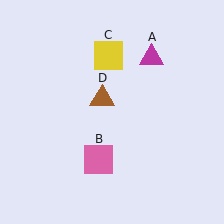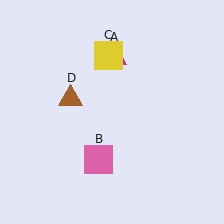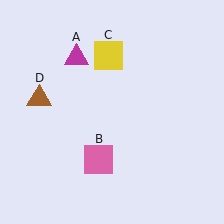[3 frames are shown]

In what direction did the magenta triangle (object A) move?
The magenta triangle (object A) moved left.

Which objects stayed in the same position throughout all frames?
Pink square (object B) and yellow square (object C) remained stationary.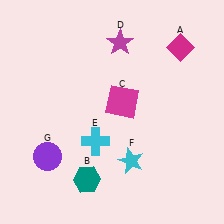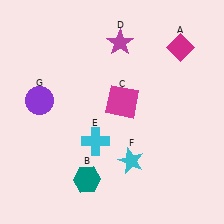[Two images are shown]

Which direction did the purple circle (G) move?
The purple circle (G) moved up.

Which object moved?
The purple circle (G) moved up.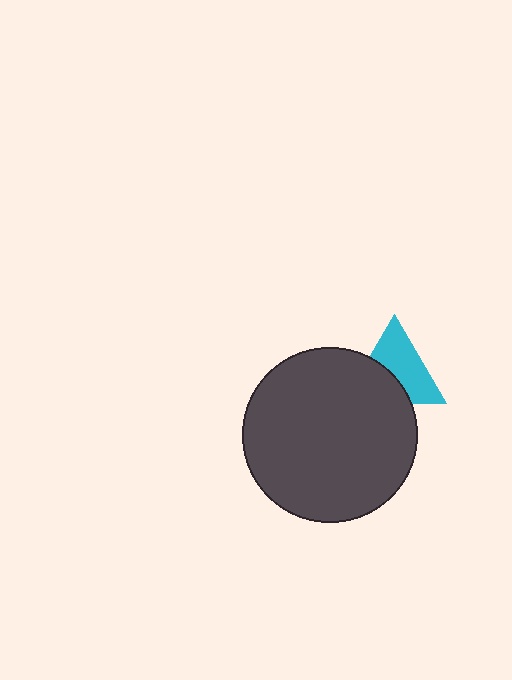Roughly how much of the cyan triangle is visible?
About half of it is visible (roughly 60%).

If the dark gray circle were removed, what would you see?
You would see the complete cyan triangle.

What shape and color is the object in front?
The object in front is a dark gray circle.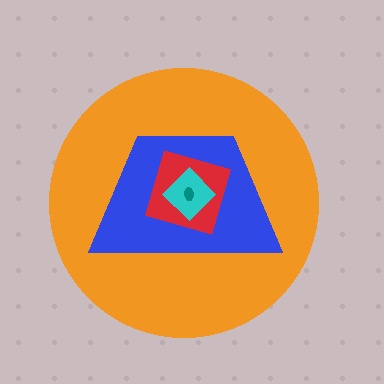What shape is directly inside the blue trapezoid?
The red square.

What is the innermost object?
The teal ellipse.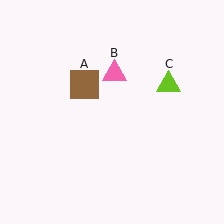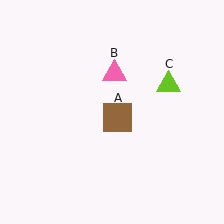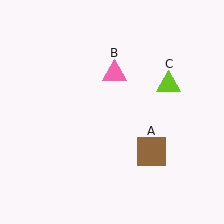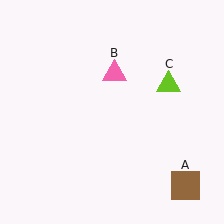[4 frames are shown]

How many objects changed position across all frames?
1 object changed position: brown square (object A).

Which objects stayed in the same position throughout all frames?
Pink triangle (object B) and lime triangle (object C) remained stationary.